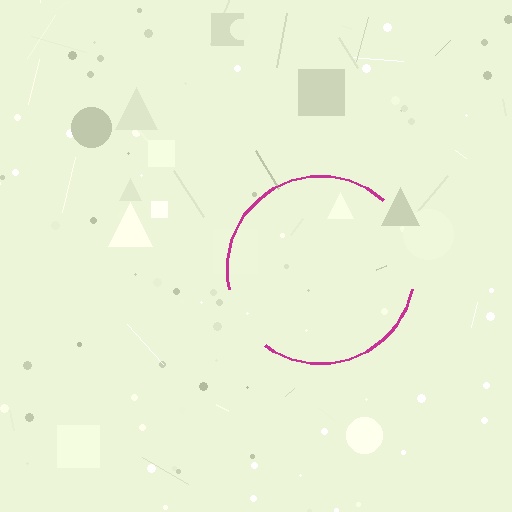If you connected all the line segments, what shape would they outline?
They would outline a circle.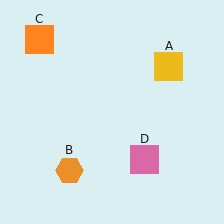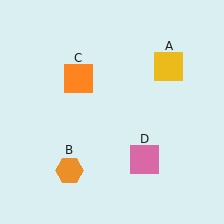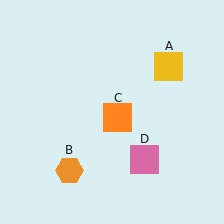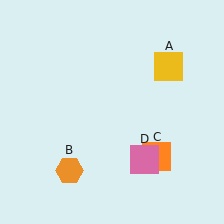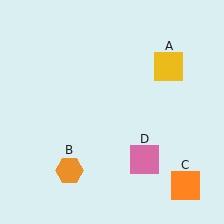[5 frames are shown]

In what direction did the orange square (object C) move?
The orange square (object C) moved down and to the right.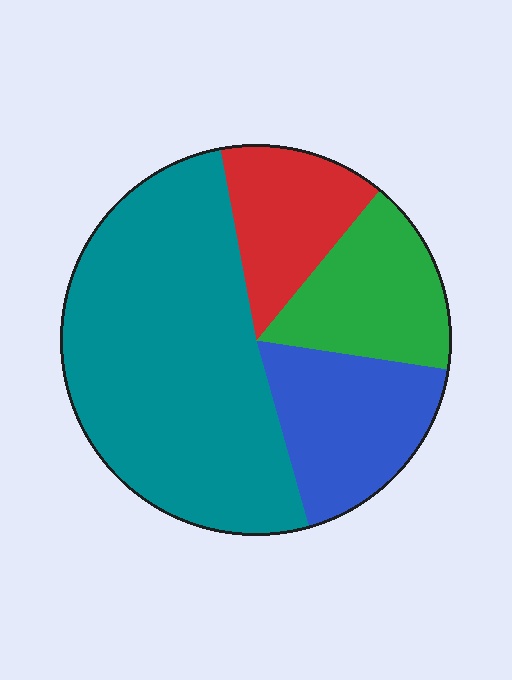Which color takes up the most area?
Teal, at roughly 50%.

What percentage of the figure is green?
Green covers about 15% of the figure.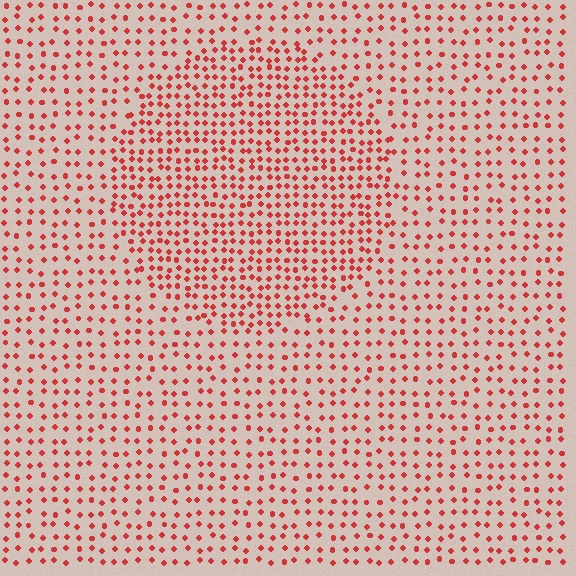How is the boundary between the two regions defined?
The boundary is defined by a change in element density (approximately 1.8x ratio). All elements are the same color, size, and shape.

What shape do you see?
I see a circle.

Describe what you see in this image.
The image contains small red elements arranged at two different densities. A circle-shaped region is visible where the elements are more densely packed than the surrounding area.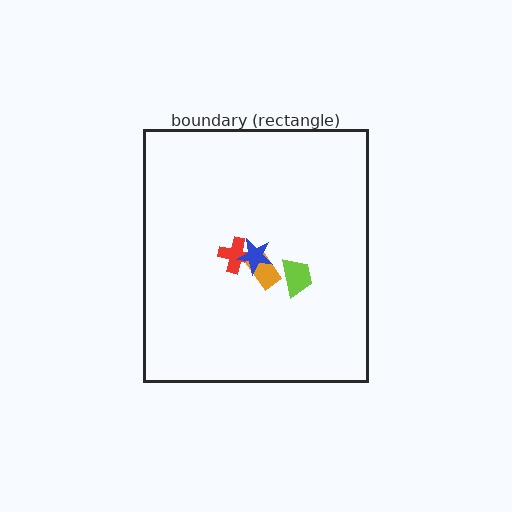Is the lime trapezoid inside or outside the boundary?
Inside.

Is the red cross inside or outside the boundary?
Inside.